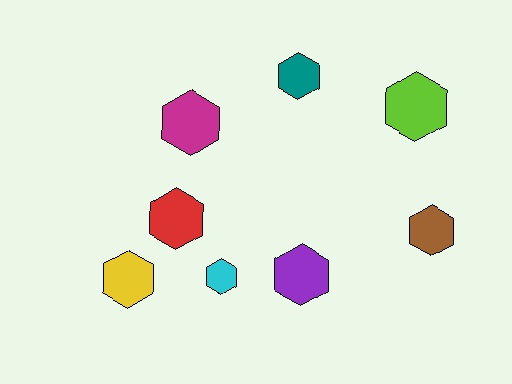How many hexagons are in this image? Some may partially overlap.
There are 8 hexagons.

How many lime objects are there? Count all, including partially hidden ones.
There is 1 lime object.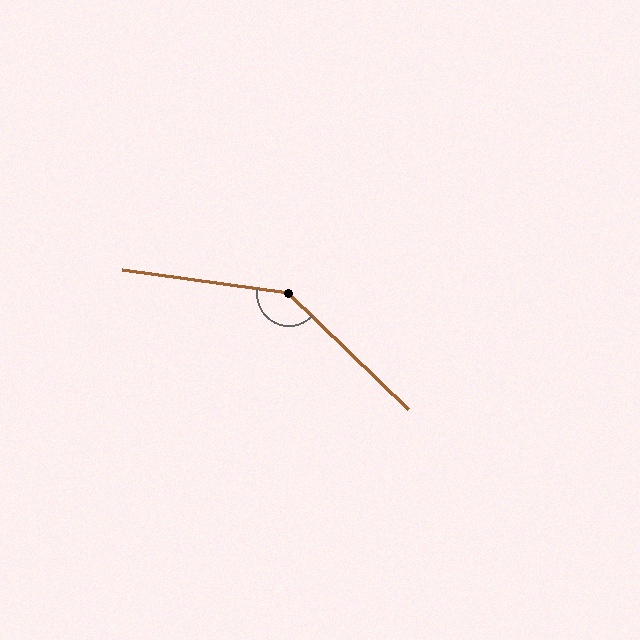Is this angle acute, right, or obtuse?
It is obtuse.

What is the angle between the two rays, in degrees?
Approximately 144 degrees.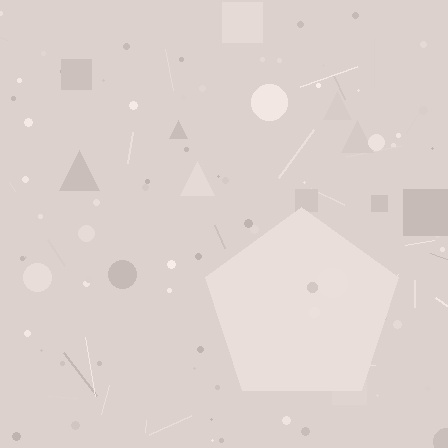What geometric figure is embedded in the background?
A pentagon is embedded in the background.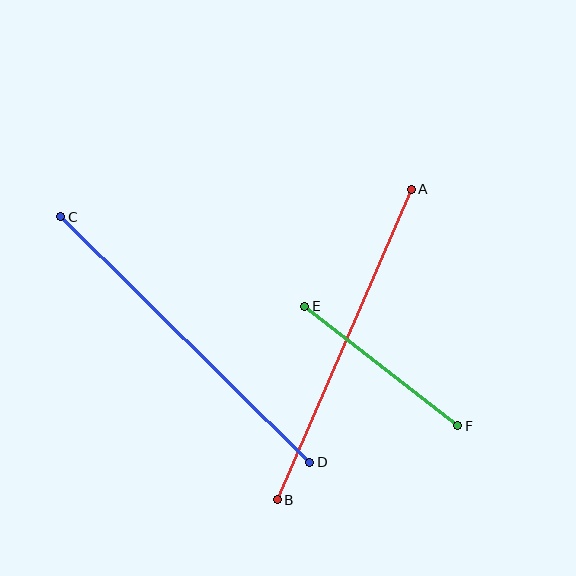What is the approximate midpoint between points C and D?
The midpoint is at approximately (185, 339) pixels.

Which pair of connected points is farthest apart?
Points C and D are farthest apart.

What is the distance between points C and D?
The distance is approximately 350 pixels.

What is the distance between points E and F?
The distance is approximately 194 pixels.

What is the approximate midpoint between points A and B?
The midpoint is at approximately (344, 345) pixels.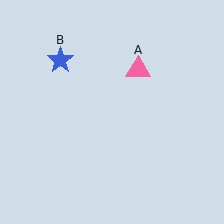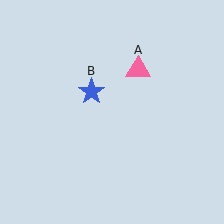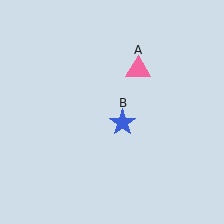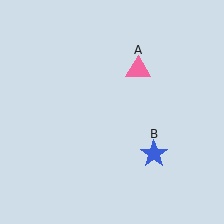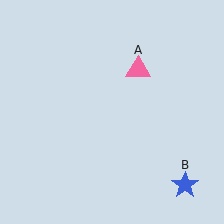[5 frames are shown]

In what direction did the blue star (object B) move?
The blue star (object B) moved down and to the right.